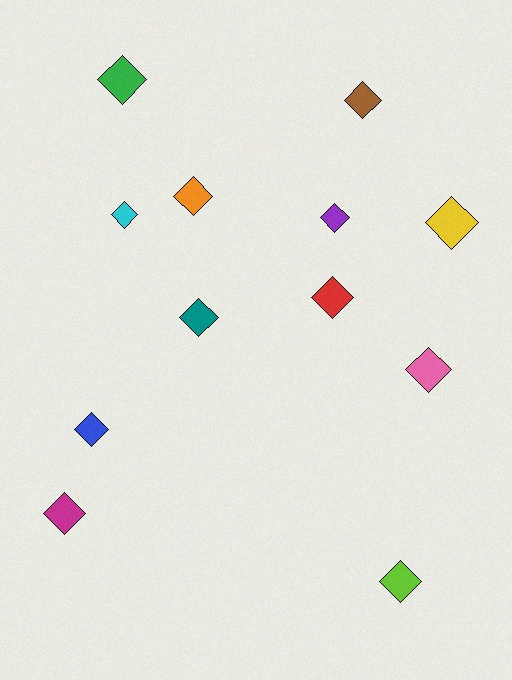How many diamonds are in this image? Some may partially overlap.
There are 12 diamonds.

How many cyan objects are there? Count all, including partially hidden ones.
There is 1 cyan object.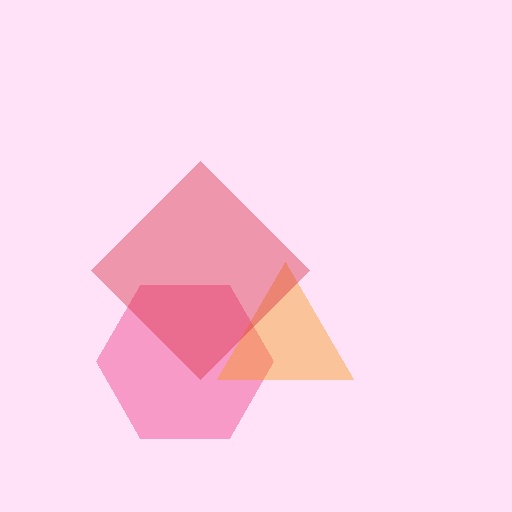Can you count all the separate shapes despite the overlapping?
Yes, there are 3 separate shapes.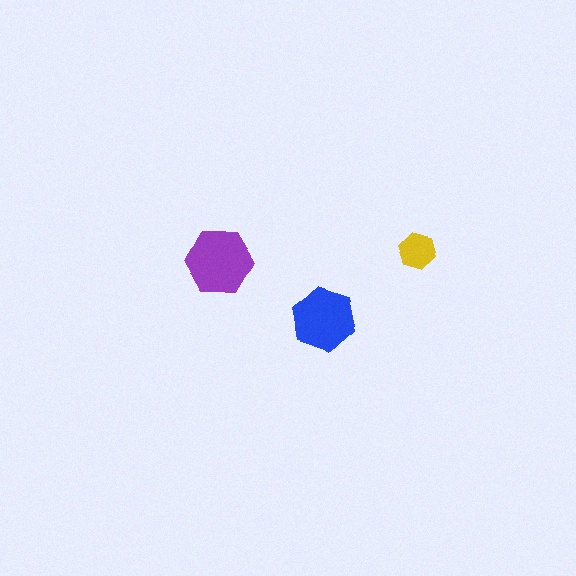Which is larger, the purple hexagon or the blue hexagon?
The purple one.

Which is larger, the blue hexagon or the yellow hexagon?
The blue one.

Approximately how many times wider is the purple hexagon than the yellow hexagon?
About 2 times wider.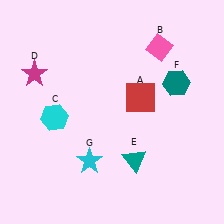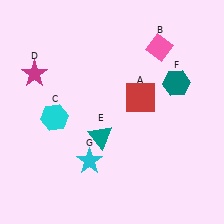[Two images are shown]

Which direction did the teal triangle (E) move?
The teal triangle (E) moved left.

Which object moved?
The teal triangle (E) moved left.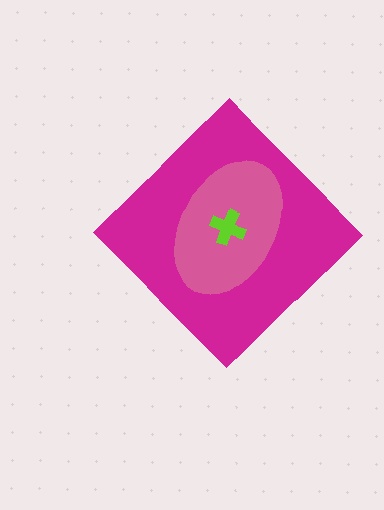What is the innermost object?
The lime cross.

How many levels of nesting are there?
3.